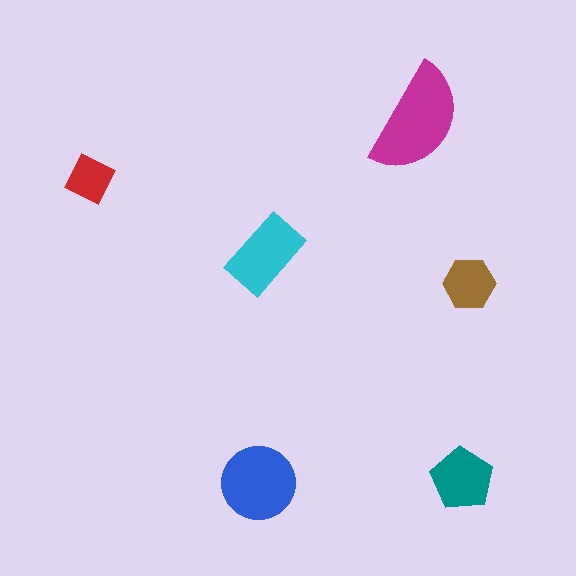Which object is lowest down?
The blue circle is bottommost.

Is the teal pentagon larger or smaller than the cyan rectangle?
Smaller.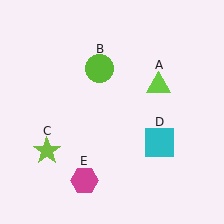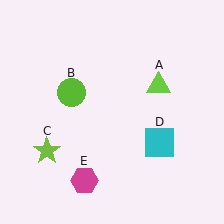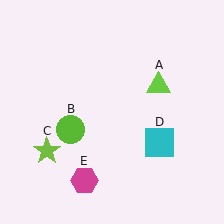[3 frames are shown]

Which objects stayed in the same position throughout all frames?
Lime triangle (object A) and lime star (object C) and cyan square (object D) and magenta hexagon (object E) remained stationary.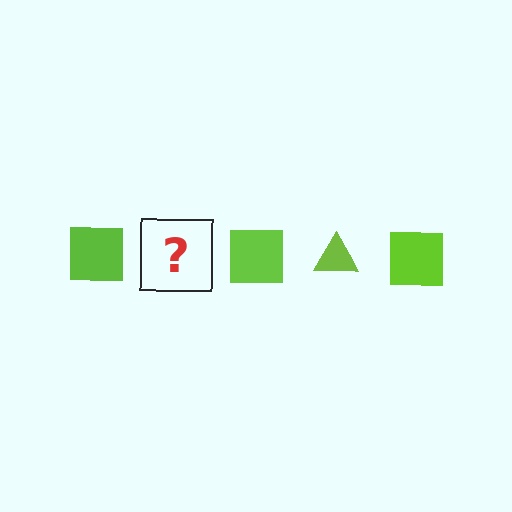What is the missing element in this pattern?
The missing element is a lime triangle.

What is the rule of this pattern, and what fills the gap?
The rule is that the pattern cycles through square, triangle shapes in lime. The gap should be filled with a lime triangle.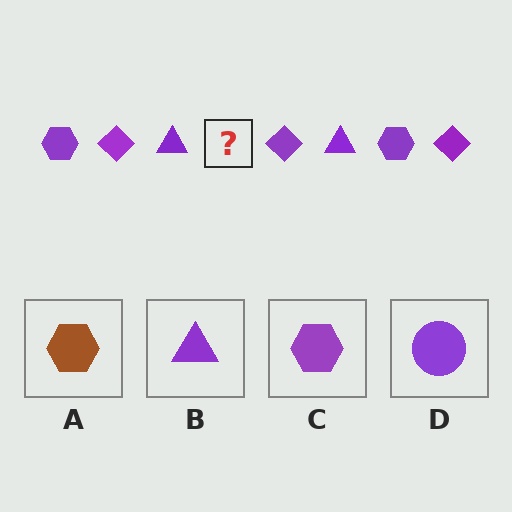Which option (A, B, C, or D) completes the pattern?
C.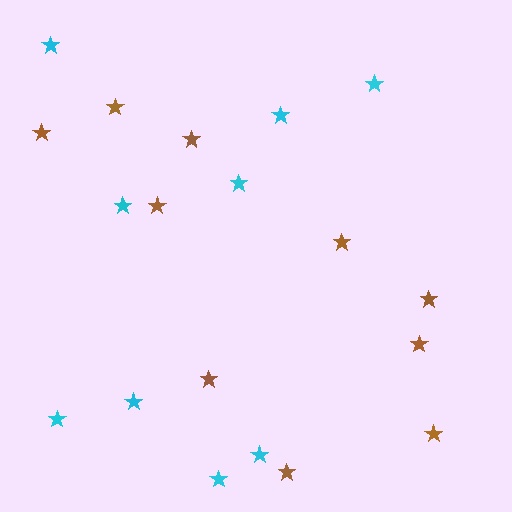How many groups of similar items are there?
There are 2 groups: one group of cyan stars (9) and one group of brown stars (10).